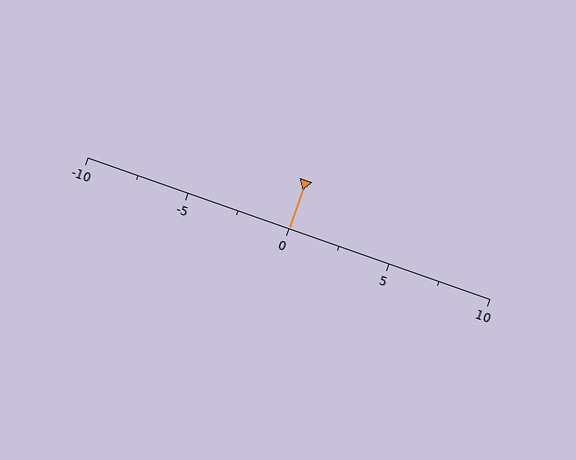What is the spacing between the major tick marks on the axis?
The major ticks are spaced 5 apart.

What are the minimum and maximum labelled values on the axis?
The axis runs from -10 to 10.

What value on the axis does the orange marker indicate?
The marker indicates approximately 0.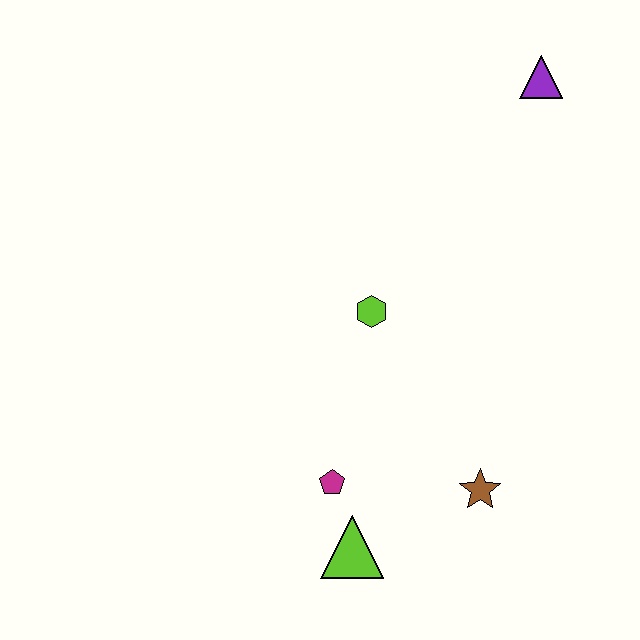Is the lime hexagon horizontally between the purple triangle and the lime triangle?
Yes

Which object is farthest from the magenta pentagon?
The purple triangle is farthest from the magenta pentagon.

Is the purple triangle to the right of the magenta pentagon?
Yes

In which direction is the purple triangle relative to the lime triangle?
The purple triangle is above the lime triangle.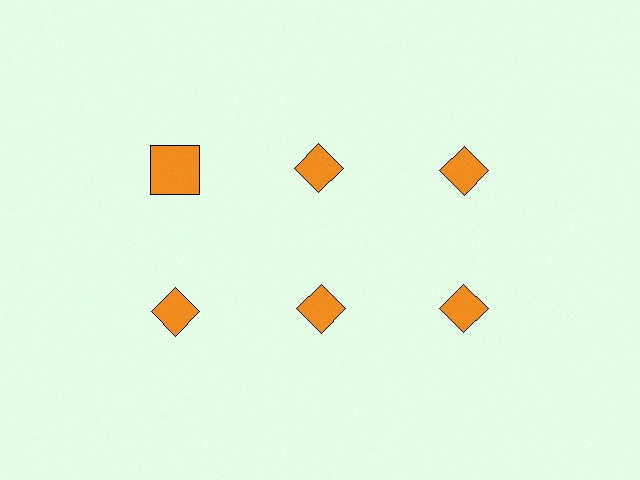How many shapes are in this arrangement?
There are 6 shapes arranged in a grid pattern.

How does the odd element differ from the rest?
It has a different shape: square instead of diamond.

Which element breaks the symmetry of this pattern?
The orange square in the top row, leftmost column breaks the symmetry. All other shapes are orange diamonds.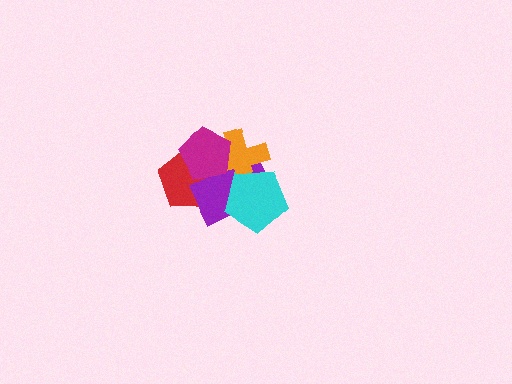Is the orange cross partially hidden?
Yes, it is partially covered by another shape.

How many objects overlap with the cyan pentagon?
2 objects overlap with the cyan pentagon.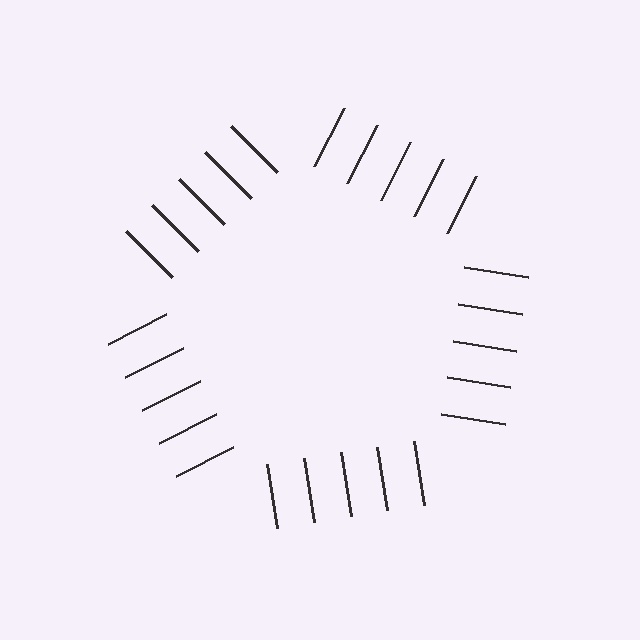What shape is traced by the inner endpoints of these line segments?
An illusory pentagon — the line segments terminate on its edges but no continuous stroke is drawn.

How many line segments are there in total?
25 — 5 along each of the 5 edges.